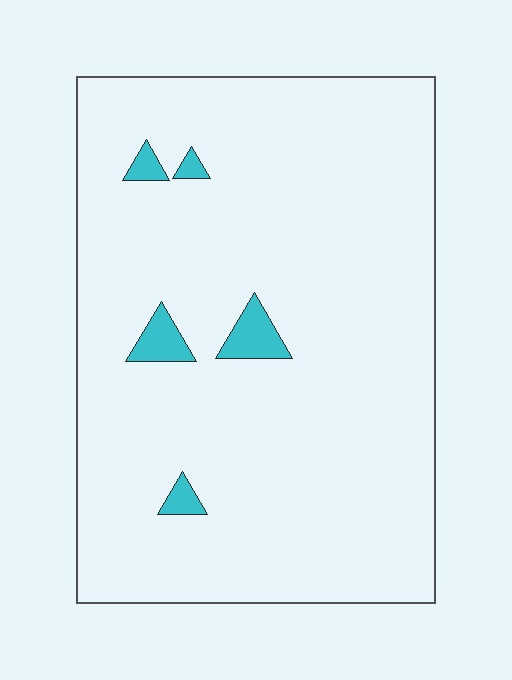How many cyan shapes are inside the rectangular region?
5.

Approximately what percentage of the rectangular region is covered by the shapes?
Approximately 5%.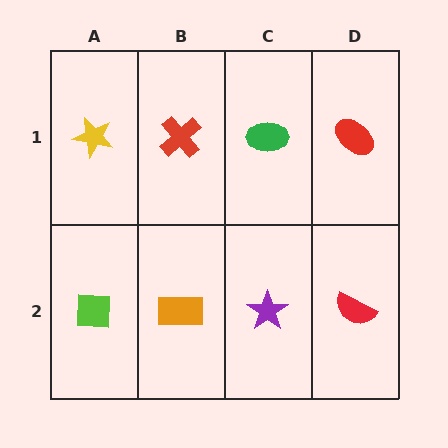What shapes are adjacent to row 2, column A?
A yellow star (row 1, column A), an orange rectangle (row 2, column B).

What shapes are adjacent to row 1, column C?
A purple star (row 2, column C), a red cross (row 1, column B), a red ellipse (row 1, column D).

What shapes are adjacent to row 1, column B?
An orange rectangle (row 2, column B), a yellow star (row 1, column A), a green ellipse (row 1, column C).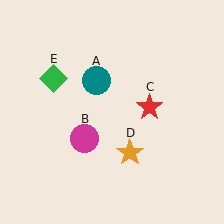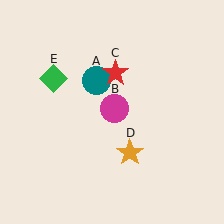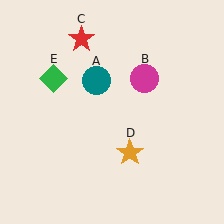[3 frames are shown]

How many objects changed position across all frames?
2 objects changed position: magenta circle (object B), red star (object C).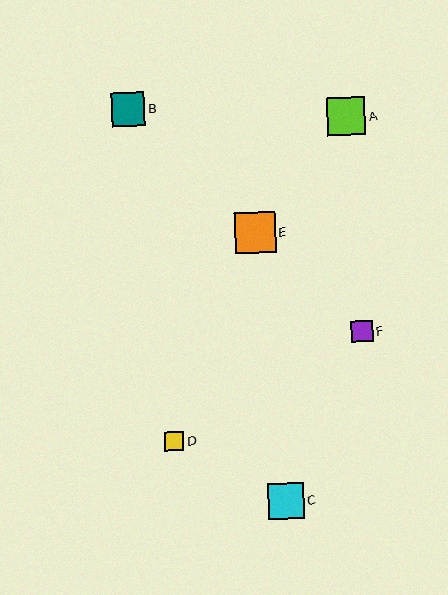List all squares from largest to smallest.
From largest to smallest: E, A, C, B, F, D.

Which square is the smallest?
Square D is the smallest with a size of approximately 19 pixels.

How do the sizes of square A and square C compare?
Square A and square C are approximately the same size.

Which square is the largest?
Square E is the largest with a size of approximately 41 pixels.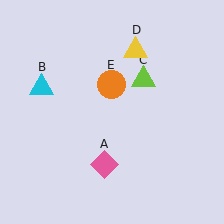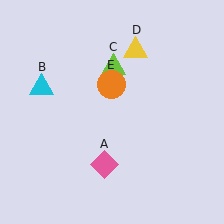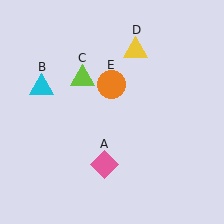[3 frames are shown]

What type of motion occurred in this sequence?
The lime triangle (object C) rotated counterclockwise around the center of the scene.